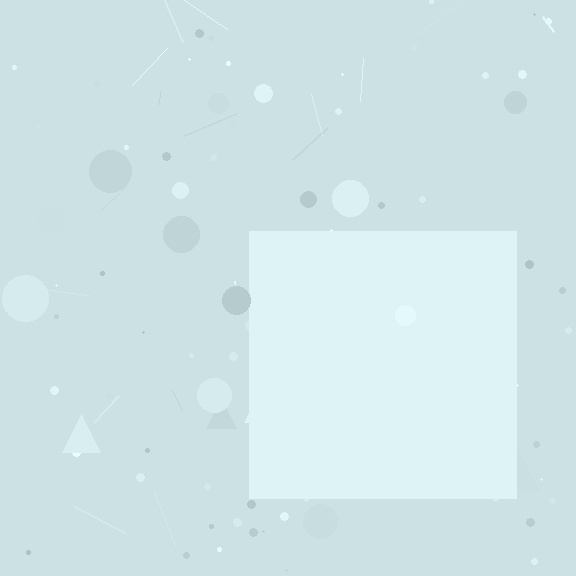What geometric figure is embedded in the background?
A square is embedded in the background.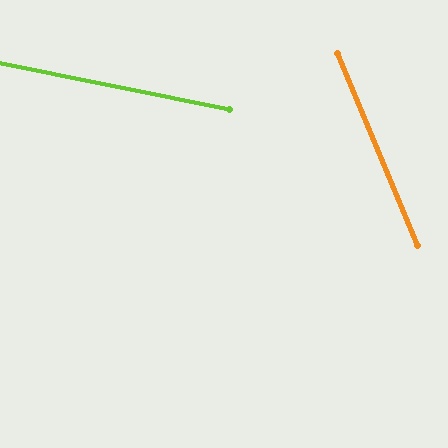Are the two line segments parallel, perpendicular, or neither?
Neither parallel nor perpendicular — they differ by about 56°.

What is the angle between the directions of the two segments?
Approximately 56 degrees.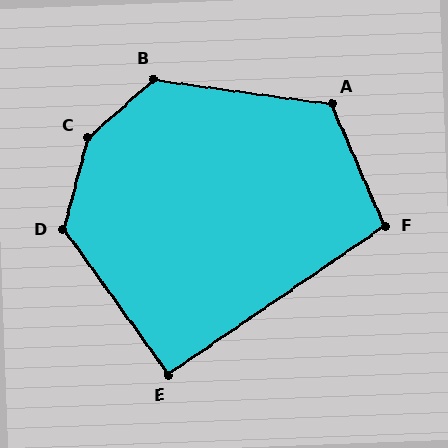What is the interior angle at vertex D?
Approximately 129 degrees (obtuse).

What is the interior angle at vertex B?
Approximately 130 degrees (obtuse).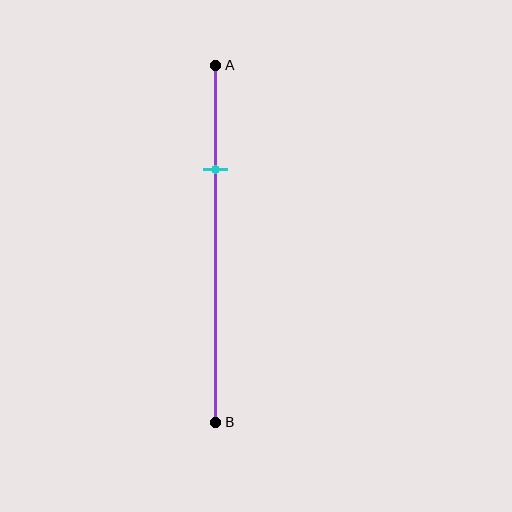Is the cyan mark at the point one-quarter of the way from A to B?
No, the mark is at about 30% from A, not at the 25% one-quarter point.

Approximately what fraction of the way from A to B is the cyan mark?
The cyan mark is approximately 30% of the way from A to B.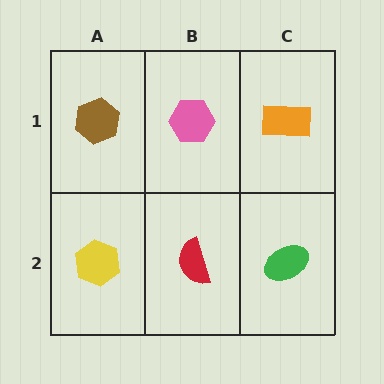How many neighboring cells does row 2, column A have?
2.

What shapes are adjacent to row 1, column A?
A yellow hexagon (row 2, column A), a pink hexagon (row 1, column B).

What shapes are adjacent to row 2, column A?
A brown hexagon (row 1, column A), a red semicircle (row 2, column B).